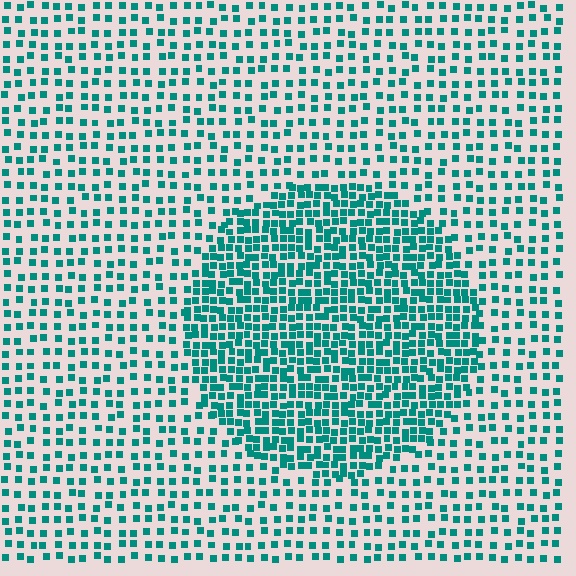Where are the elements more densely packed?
The elements are more densely packed inside the circle boundary.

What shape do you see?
I see a circle.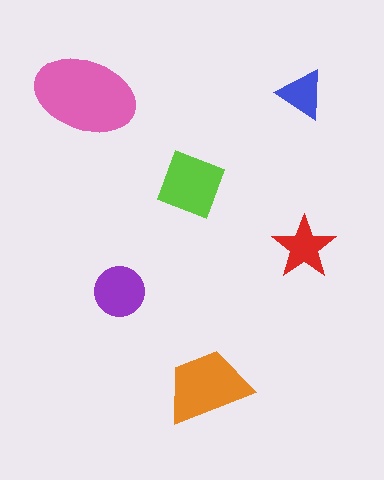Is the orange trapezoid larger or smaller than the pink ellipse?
Smaller.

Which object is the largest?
The pink ellipse.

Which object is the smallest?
The blue triangle.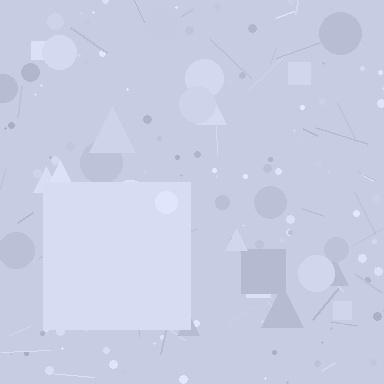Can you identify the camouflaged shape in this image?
The camouflaged shape is a square.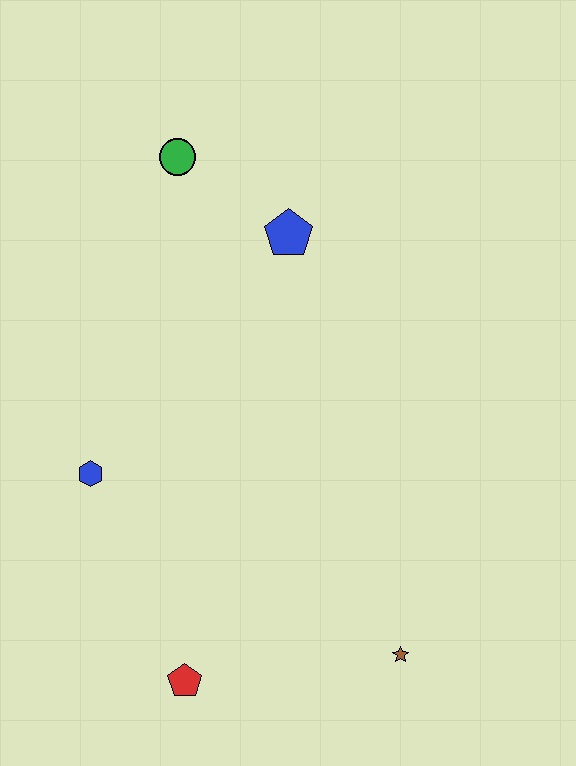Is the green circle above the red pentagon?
Yes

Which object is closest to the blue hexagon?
The red pentagon is closest to the blue hexagon.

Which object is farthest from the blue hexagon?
The brown star is farthest from the blue hexagon.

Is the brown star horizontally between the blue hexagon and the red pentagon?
No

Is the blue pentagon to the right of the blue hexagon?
Yes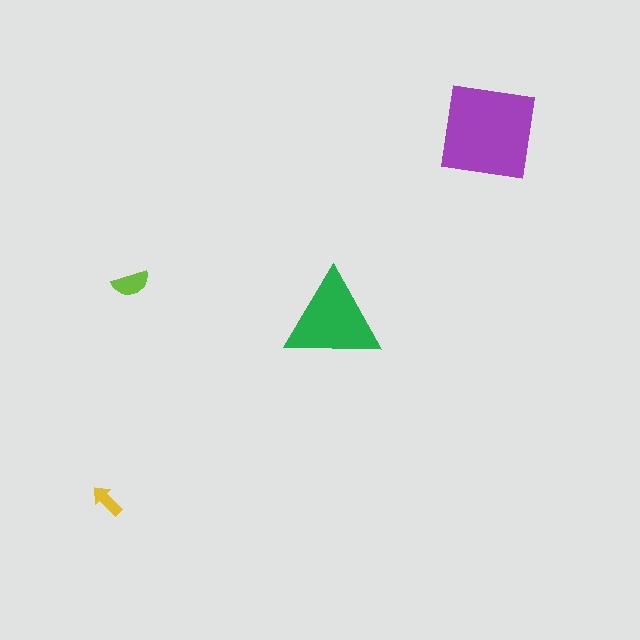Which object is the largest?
The purple square.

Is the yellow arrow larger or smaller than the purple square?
Smaller.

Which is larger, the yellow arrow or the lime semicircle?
The lime semicircle.